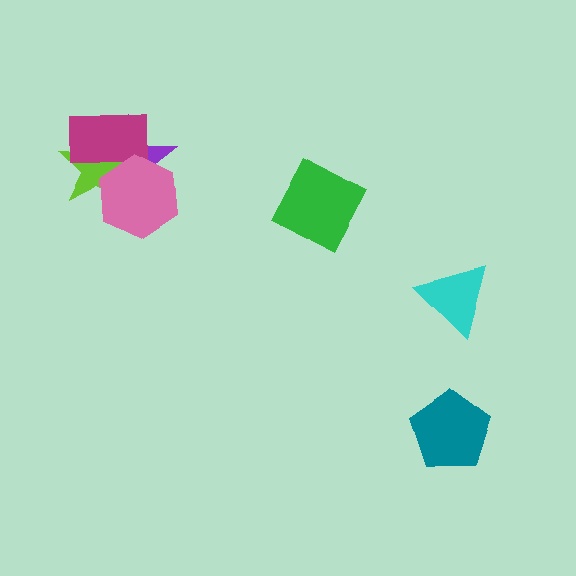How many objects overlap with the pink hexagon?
3 objects overlap with the pink hexagon.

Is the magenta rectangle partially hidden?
Yes, it is partially covered by another shape.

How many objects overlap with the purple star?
3 objects overlap with the purple star.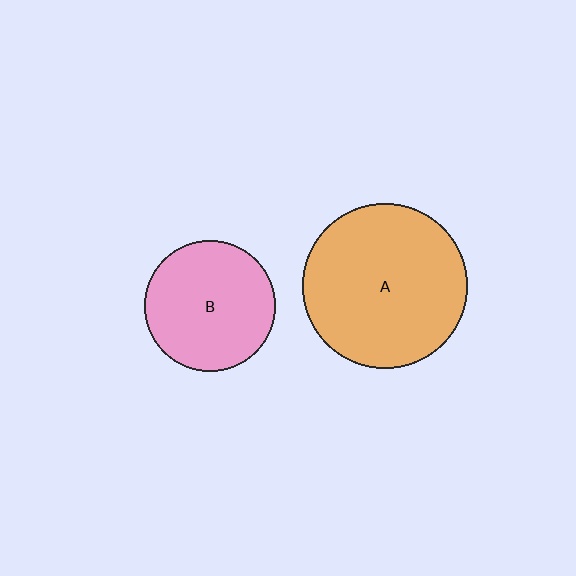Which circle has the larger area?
Circle A (orange).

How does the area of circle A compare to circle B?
Approximately 1.6 times.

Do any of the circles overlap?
No, none of the circles overlap.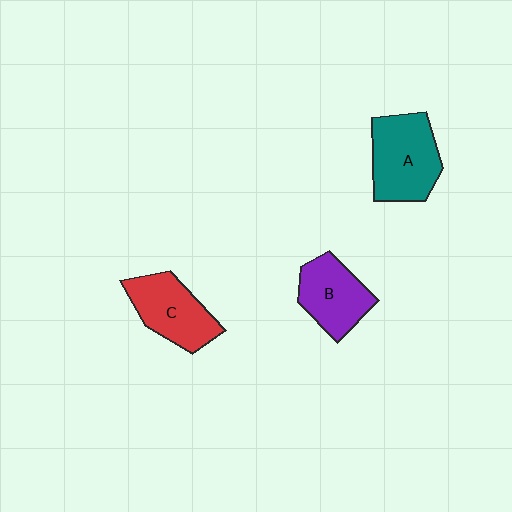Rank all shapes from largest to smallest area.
From largest to smallest: A (teal), C (red), B (purple).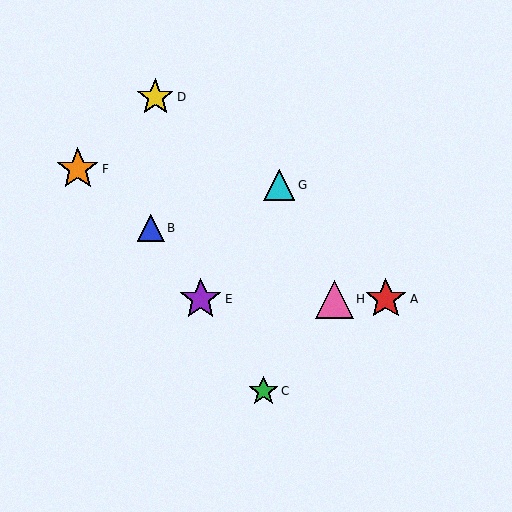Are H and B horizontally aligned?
No, H is at y≈299 and B is at y≈228.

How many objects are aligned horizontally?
3 objects (A, E, H) are aligned horizontally.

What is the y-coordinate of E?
Object E is at y≈299.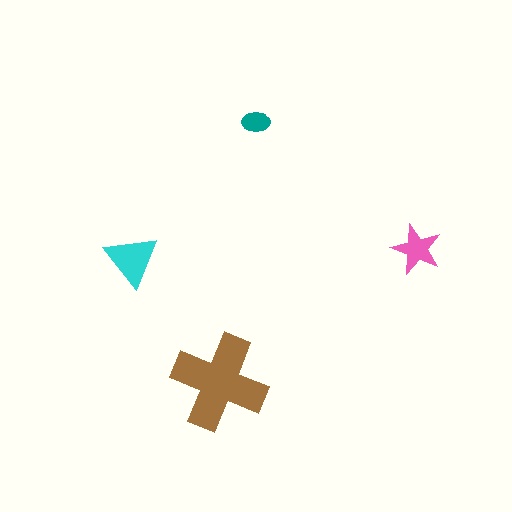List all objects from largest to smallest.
The brown cross, the cyan triangle, the pink star, the teal ellipse.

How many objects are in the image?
There are 4 objects in the image.